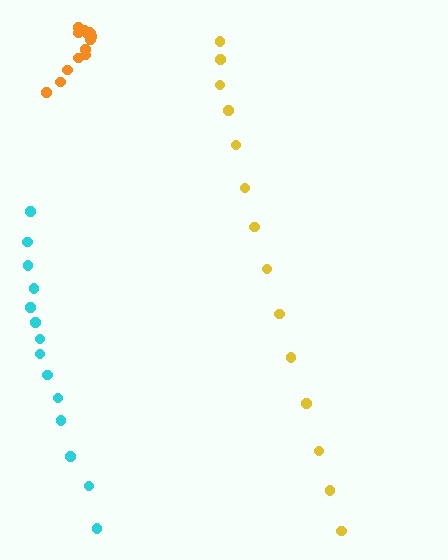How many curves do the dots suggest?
There are 3 distinct paths.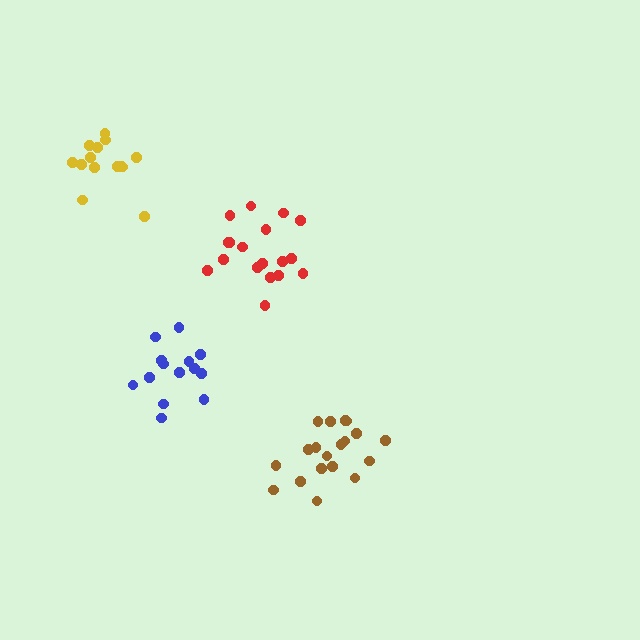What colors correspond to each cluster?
The clusters are colored: brown, blue, red, yellow.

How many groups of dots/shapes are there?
There are 4 groups.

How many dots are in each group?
Group 1: 19 dots, Group 2: 14 dots, Group 3: 18 dots, Group 4: 14 dots (65 total).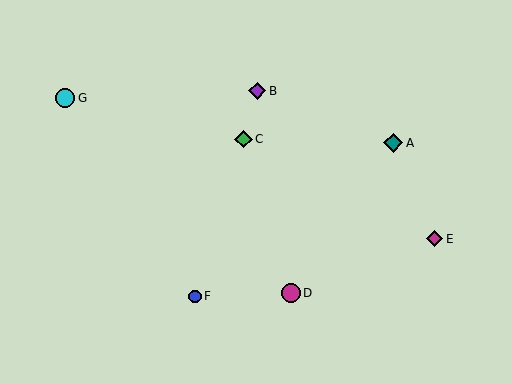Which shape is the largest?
The teal diamond (labeled A) is the largest.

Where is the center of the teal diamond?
The center of the teal diamond is at (393, 143).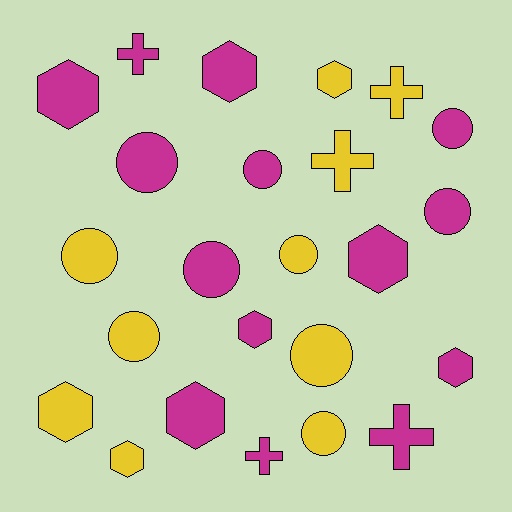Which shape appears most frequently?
Circle, with 10 objects.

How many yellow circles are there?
There are 5 yellow circles.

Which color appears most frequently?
Magenta, with 14 objects.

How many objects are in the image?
There are 24 objects.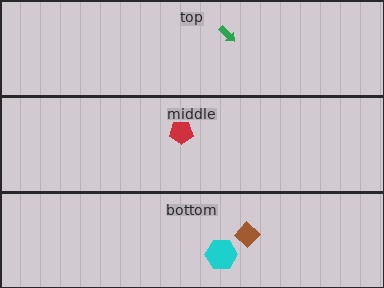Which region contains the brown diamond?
The bottom region.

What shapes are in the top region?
The green arrow.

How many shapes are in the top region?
1.